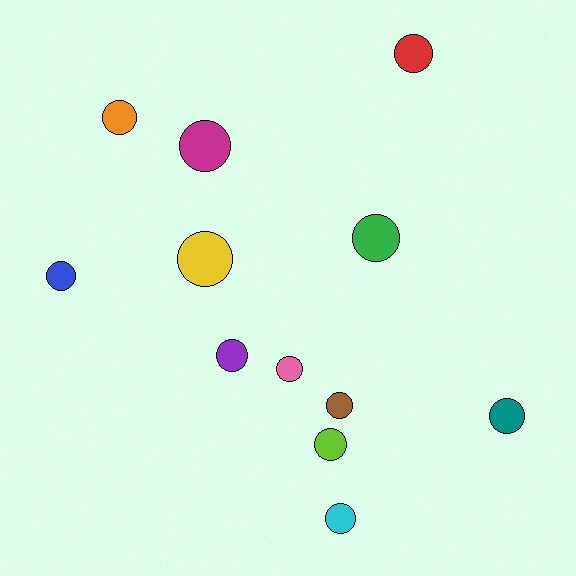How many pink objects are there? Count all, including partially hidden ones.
There is 1 pink object.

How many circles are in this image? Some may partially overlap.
There are 12 circles.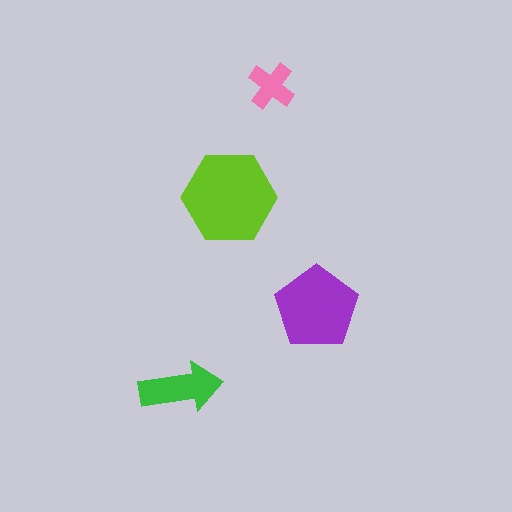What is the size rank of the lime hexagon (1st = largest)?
1st.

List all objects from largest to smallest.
The lime hexagon, the purple pentagon, the green arrow, the pink cross.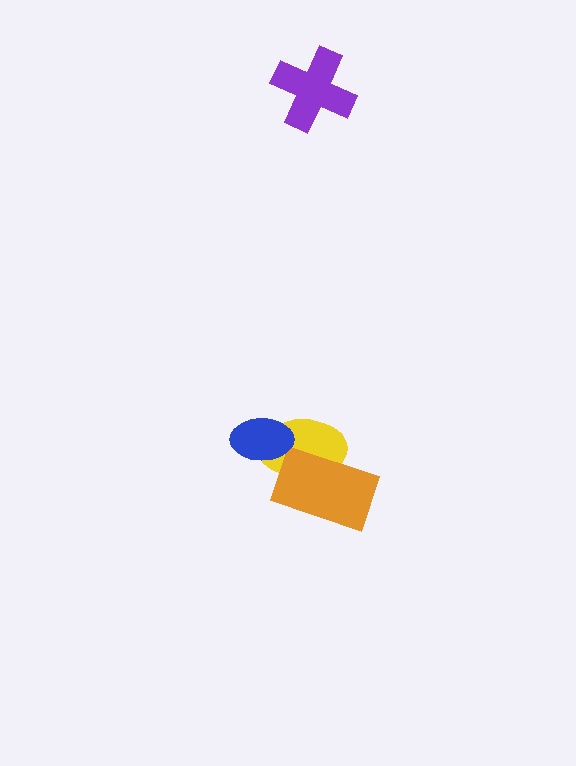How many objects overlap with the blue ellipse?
1 object overlaps with the blue ellipse.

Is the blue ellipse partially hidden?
No, no other shape covers it.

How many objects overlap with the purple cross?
0 objects overlap with the purple cross.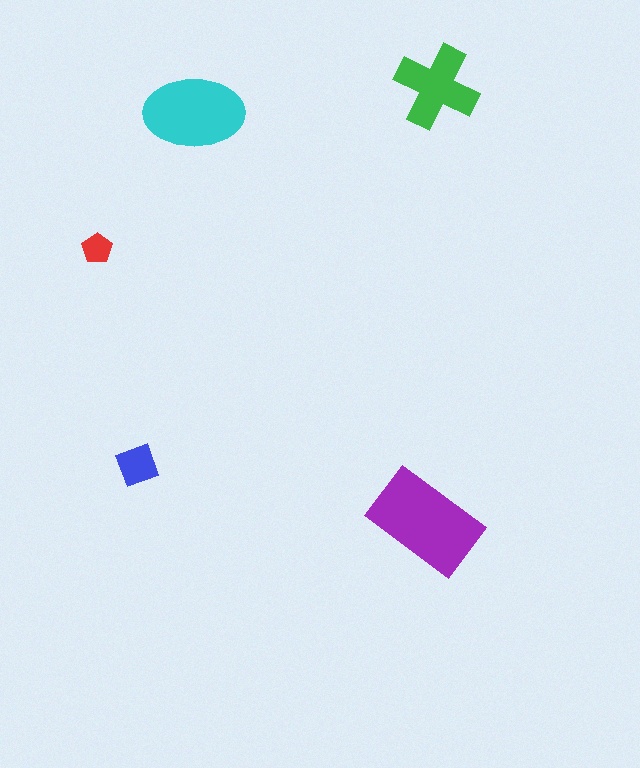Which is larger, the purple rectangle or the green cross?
The purple rectangle.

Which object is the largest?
The purple rectangle.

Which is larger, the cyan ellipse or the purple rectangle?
The purple rectangle.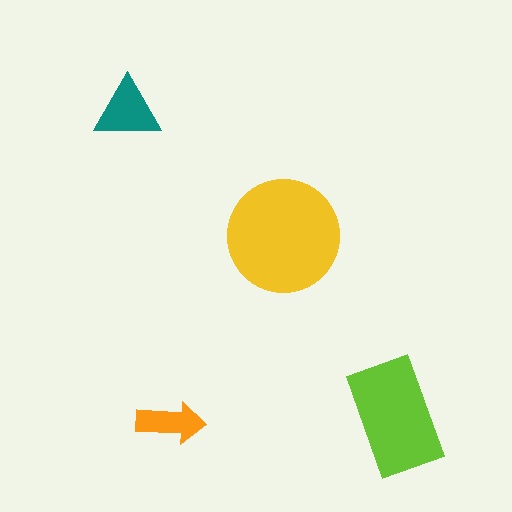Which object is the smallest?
The orange arrow.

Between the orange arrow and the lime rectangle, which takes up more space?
The lime rectangle.